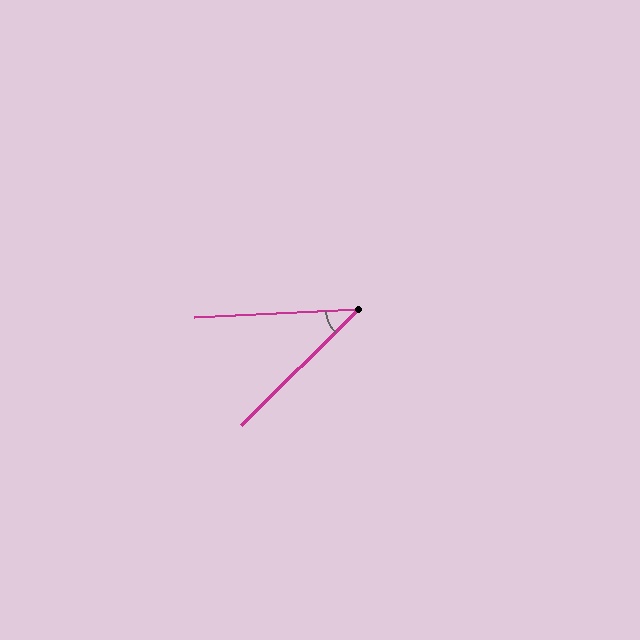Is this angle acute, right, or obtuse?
It is acute.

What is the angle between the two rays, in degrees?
Approximately 42 degrees.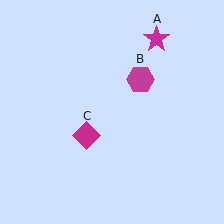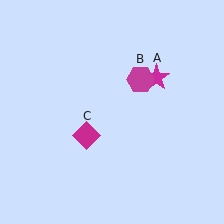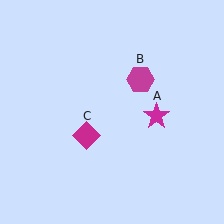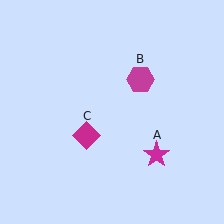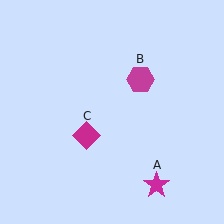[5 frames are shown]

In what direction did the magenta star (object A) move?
The magenta star (object A) moved down.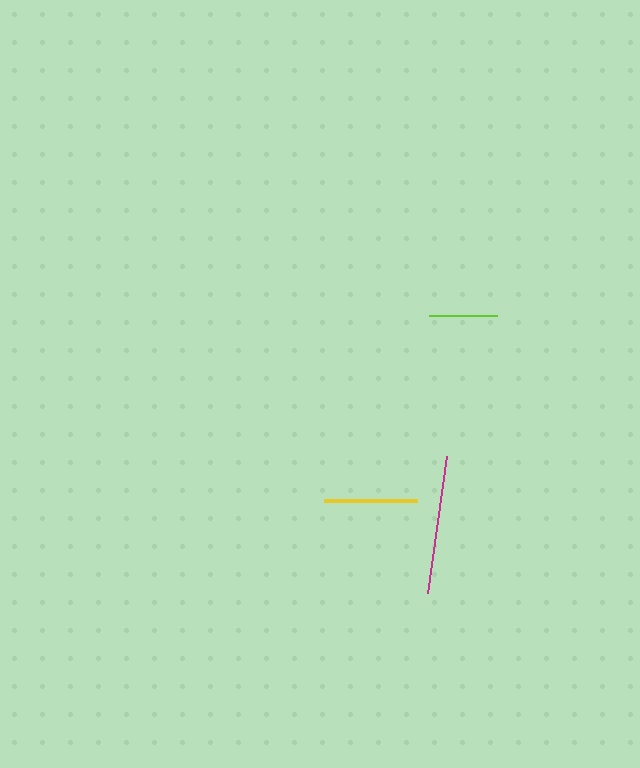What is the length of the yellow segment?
The yellow segment is approximately 93 pixels long.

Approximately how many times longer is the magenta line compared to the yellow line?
The magenta line is approximately 1.5 times the length of the yellow line.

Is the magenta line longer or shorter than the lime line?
The magenta line is longer than the lime line.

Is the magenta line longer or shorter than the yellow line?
The magenta line is longer than the yellow line.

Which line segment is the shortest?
The lime line is the shortest at approximately 69 pixels.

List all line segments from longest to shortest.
From longest to shortest: magenta, yellow, lime.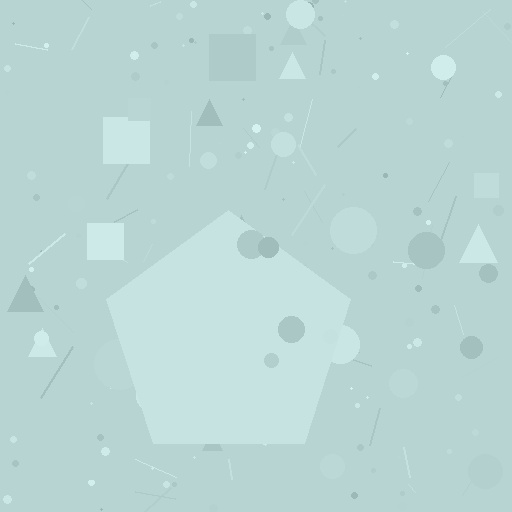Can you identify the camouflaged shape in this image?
The camouflaged shape is a pentagon.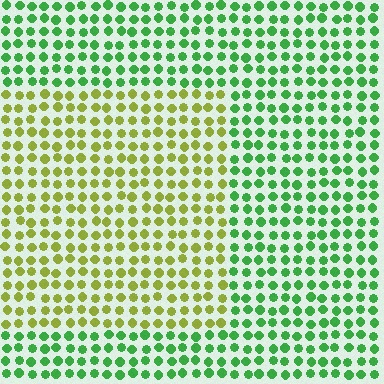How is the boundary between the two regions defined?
The boundary is defined purely by a slight shift in hue (about 50 degrees). Spacing, size, and orientation are identical on both sides.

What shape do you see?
I see a rectangle.